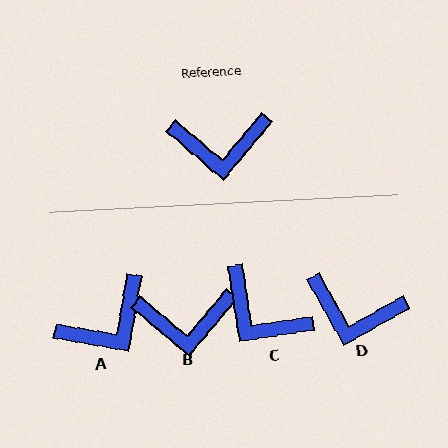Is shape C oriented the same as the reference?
No, it is off by about 41 degrees.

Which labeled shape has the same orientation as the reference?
B.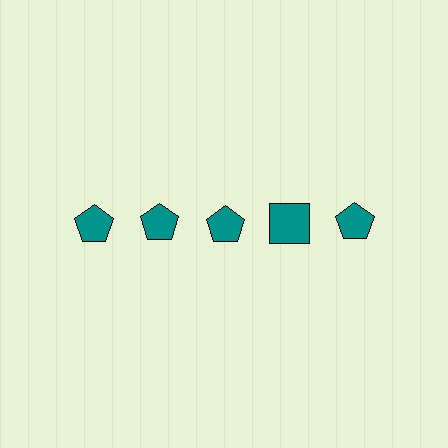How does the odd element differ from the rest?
It has a different shape: square instead of pentagon.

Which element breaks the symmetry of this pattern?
The teal square in the top row, second from right column breaks the symmetry. All other shapes are teal pentagons.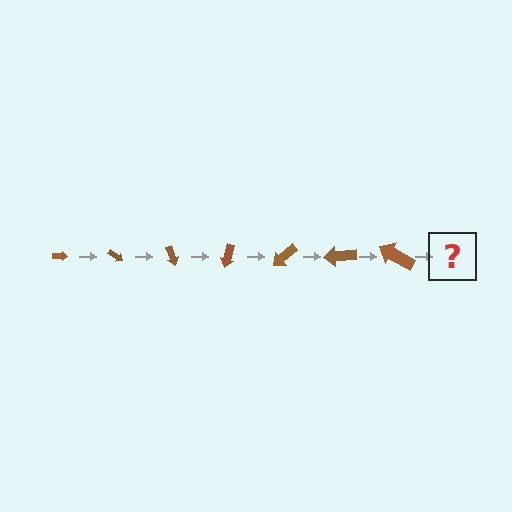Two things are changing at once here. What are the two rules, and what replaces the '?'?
The two rules are that the arrow grows larger each step and it rotates 35 degrees each step. The '?' should be an arrow, larger than the previous one and rotated 245 degrees from the start.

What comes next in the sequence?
The next element should be an arrow, larger than the previous one and rotated 245 degrees from the start.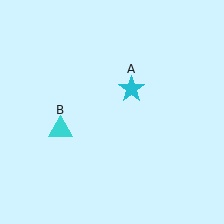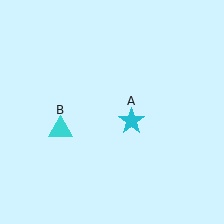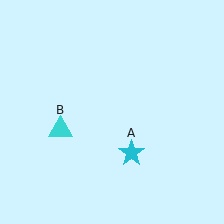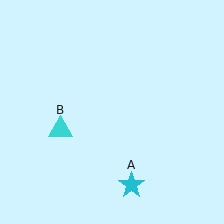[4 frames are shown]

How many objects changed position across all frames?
1 object changed position: cyan star (object A).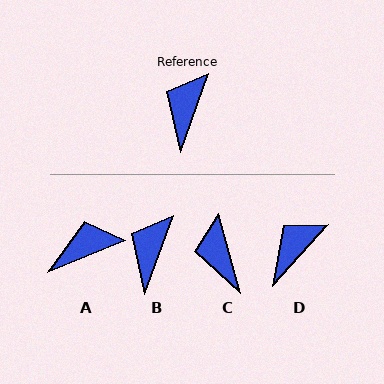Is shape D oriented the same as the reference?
No, it is off by about 22 degrees.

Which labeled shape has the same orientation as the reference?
B.